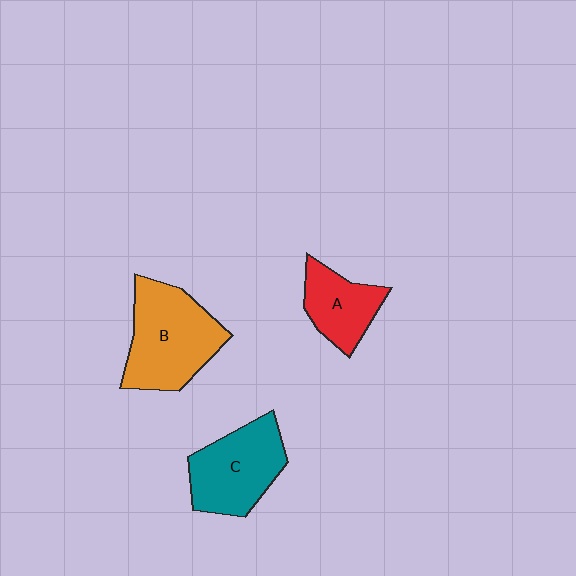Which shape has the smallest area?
Shape A (red).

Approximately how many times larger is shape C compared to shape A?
Approximately 1.5 times.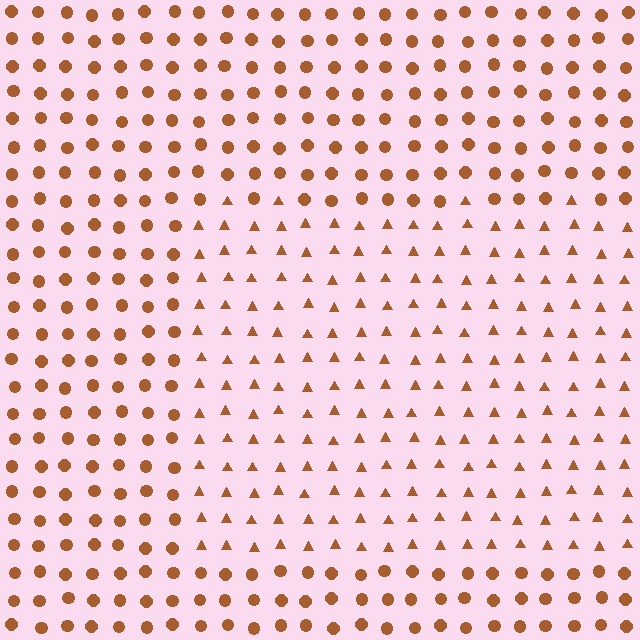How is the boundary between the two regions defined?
The boundary is defined by a change in element shape: triangles inside vs. circles outside. All elements share the same color and spacing.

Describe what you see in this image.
The image is filled with small brown elements arranged in a uniform grid. A rectangle-shaped region contains triangles, while the surrounding area contains circles. The boundary is defined purely by the change in element shape.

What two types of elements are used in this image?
The image uses triangles inside the rectangle region and circles outside it.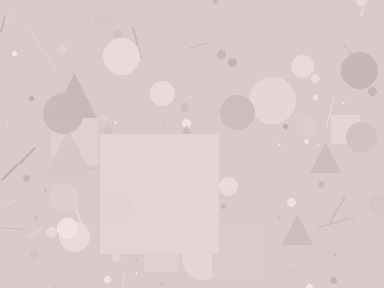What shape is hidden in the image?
A square is hidden in the image.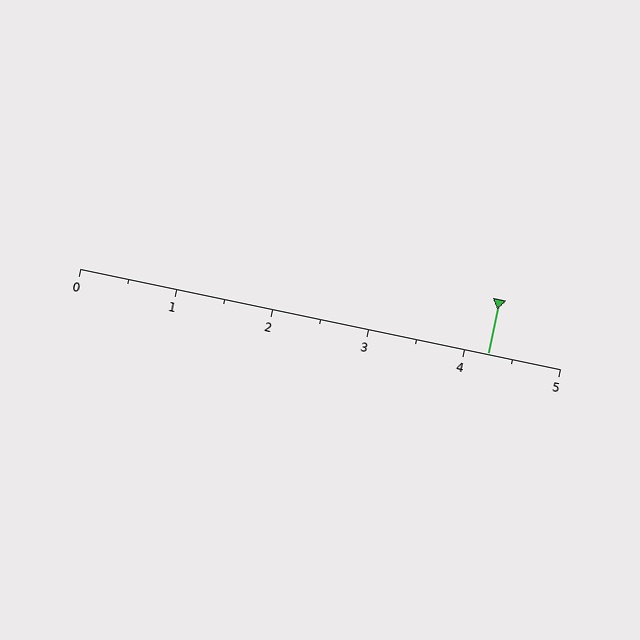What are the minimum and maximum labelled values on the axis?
The axis runs from 0 to 5.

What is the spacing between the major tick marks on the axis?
The major ticks are spaced 1 apart.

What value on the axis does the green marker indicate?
The marker indicates approximately 4.2.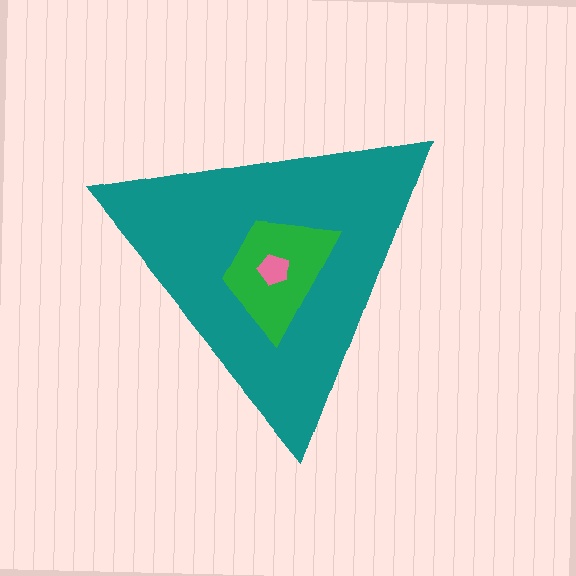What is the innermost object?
The pink pentagon.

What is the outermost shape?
The teal triangle.